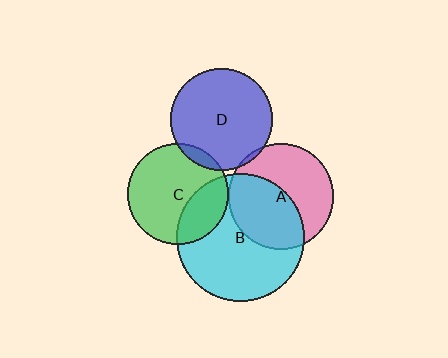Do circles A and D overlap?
Yes.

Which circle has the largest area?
Circle B (cyan).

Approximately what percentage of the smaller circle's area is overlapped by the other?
Approximately 5%.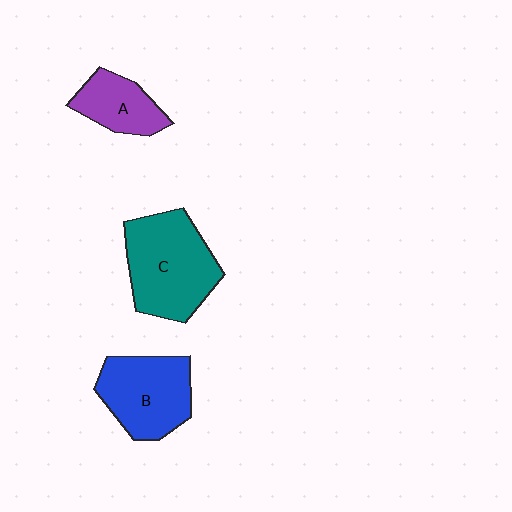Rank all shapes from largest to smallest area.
From largest to smallest: C (teal), B (blue), A (purple).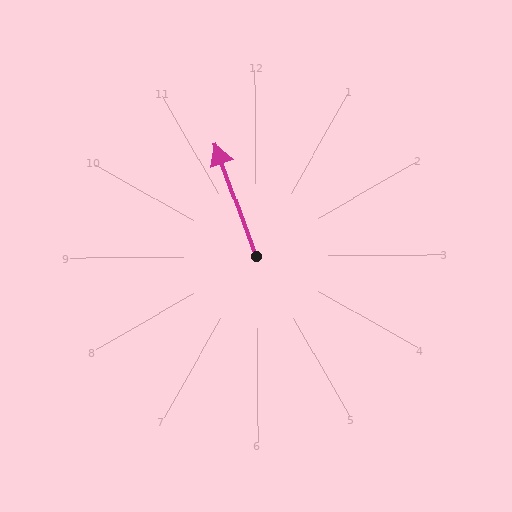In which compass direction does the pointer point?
North.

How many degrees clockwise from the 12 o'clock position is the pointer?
Approximately 340 degrees.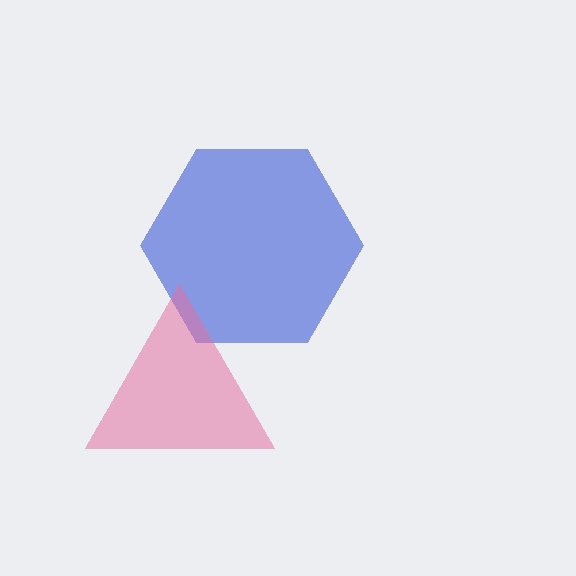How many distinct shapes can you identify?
There are 2 distinct shapes: a blue hexagon, a pink triangle.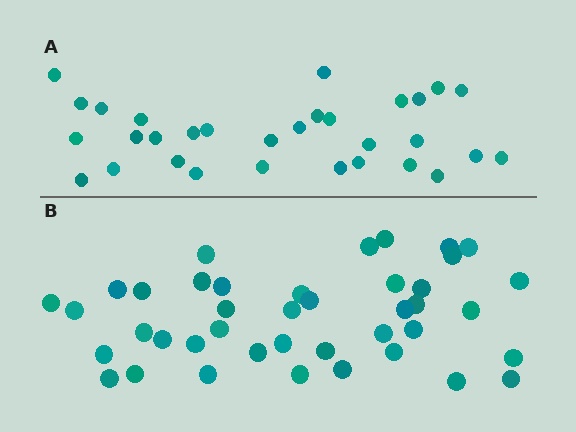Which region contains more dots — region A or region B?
Region B (the bottom region) has more dots.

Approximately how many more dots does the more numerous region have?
Region B has roughly 10 or so more dots than region A.